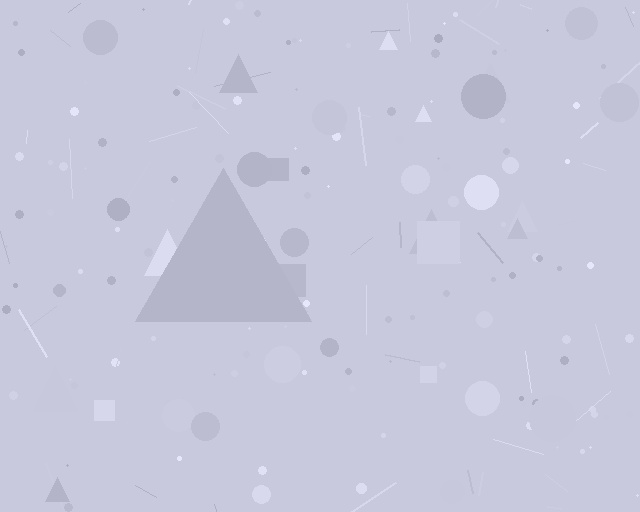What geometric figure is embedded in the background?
A triangle is embedded in the background.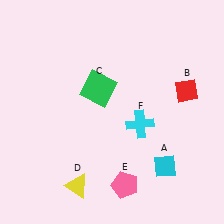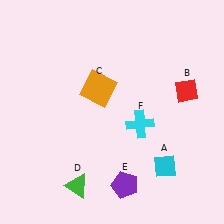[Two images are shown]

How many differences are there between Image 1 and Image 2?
There are 3 differences between the two images.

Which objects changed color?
C changed from green to orange. D changed from yellow to green. E changed from pink to purple.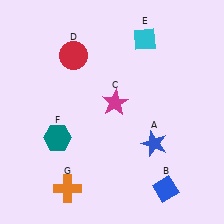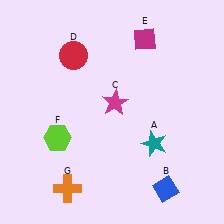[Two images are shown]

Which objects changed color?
A changed from blue to teal. E changed from cyan to magenta. F changed from teal to lime.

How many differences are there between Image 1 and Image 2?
There are 3 differences between the two images.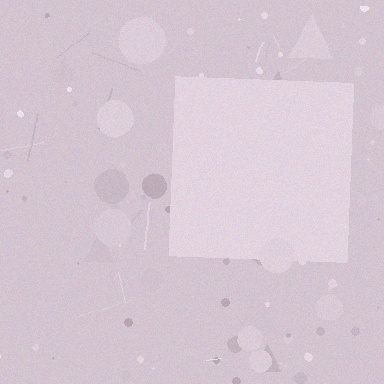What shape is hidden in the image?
A square is hidden in the image.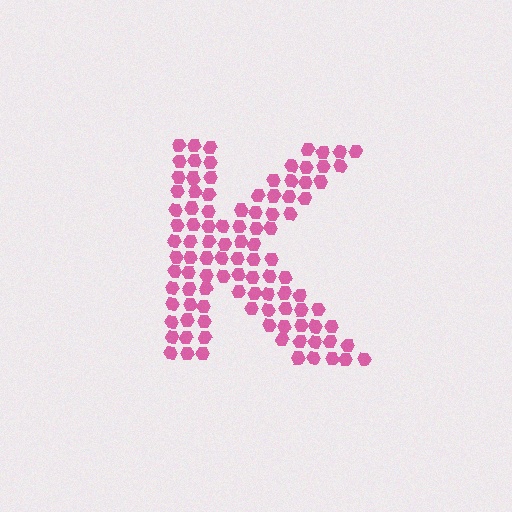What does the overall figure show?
The overall figure shows the letter K.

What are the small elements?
The small elements are hexagons.